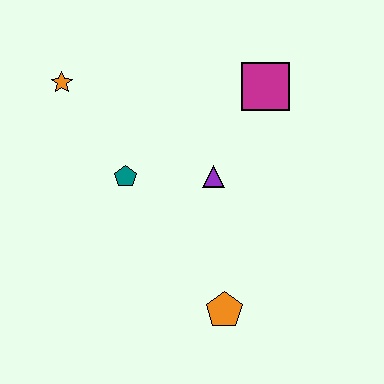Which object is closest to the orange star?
The teal pentagon is closest to the orange star.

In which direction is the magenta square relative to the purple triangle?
The magenta square is above the purple triangle.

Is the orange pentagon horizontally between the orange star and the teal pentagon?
No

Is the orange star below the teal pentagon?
No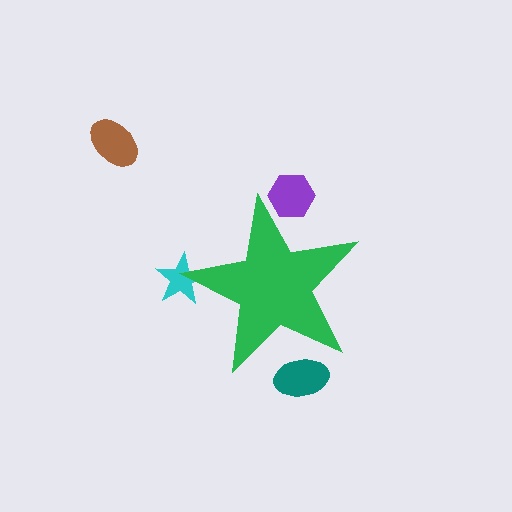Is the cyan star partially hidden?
Yes, the cyan star is partially hidden behind the green star.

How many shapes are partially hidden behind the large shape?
3 shapes are partially hidden.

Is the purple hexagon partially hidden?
Yes, the purple hexagon is partially hidden behind the green star.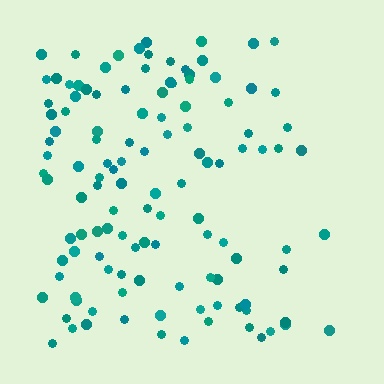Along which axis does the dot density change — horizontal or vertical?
Horizontal.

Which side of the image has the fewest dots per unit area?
The right.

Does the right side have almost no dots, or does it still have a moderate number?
Still a moderate number, just noticeably fewer than the left.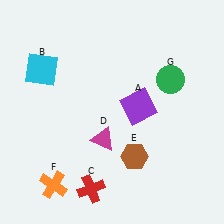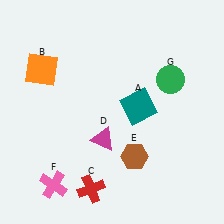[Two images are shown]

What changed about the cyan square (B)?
In Image 1, B is cyan. In Image 2, it changed to orange.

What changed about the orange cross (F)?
In Image 1, F is orange. In Image 2, it changed to pink.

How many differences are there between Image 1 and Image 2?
There are 3 differences between the two images.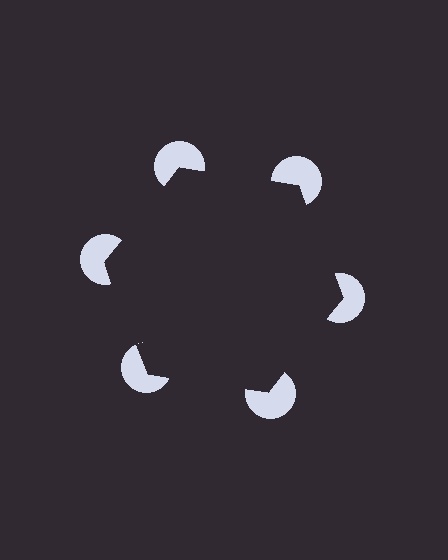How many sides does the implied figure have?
6 sides.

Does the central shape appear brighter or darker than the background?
It typically appears slightly darker than the background, even though no actual brightness change is drawn.